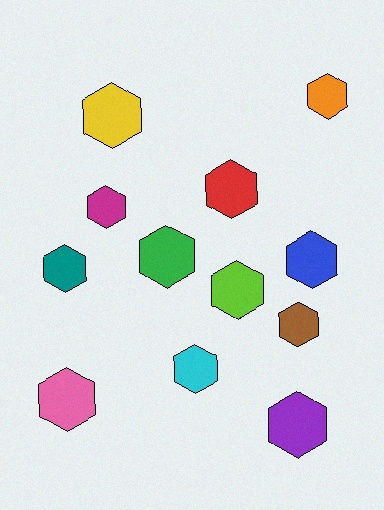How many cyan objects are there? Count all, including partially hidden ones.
There is 1 cyan object.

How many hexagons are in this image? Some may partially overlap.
There are 12 hexagons.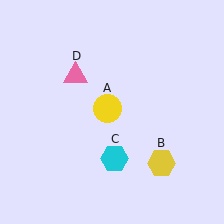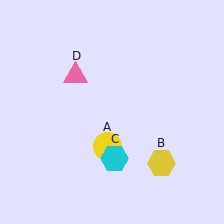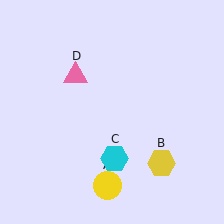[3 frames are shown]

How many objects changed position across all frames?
1 object changed position: yellow circle (object A).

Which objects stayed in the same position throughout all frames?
Yellow hexagon (object B) and cyan hexagon (object C) and pink triangle (object D) remained stationary.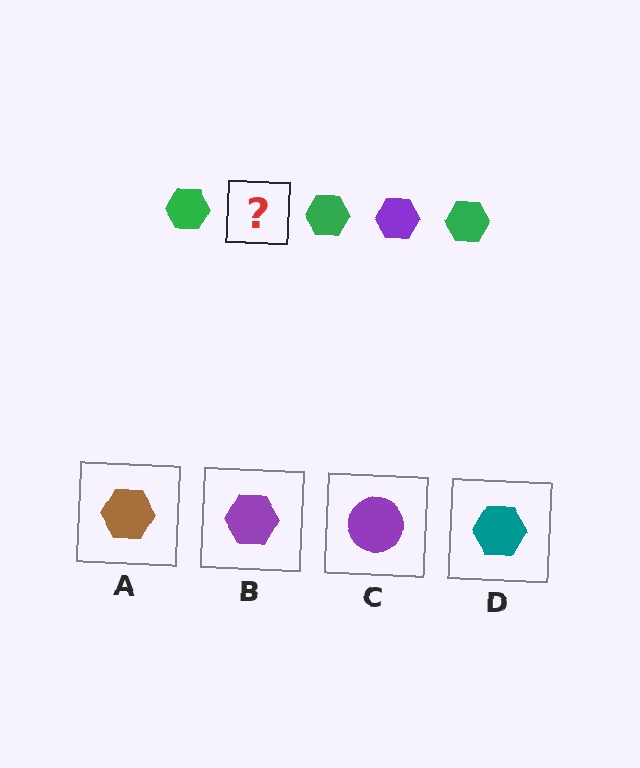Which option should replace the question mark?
Option B.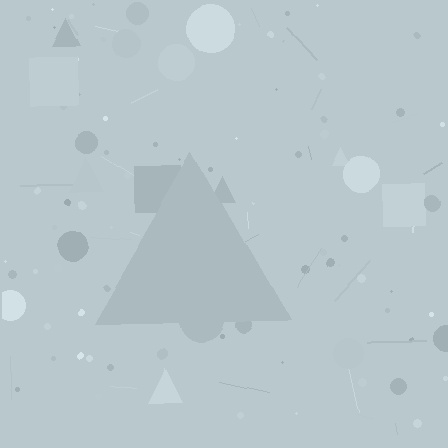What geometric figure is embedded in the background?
A triangle is embedded in the background.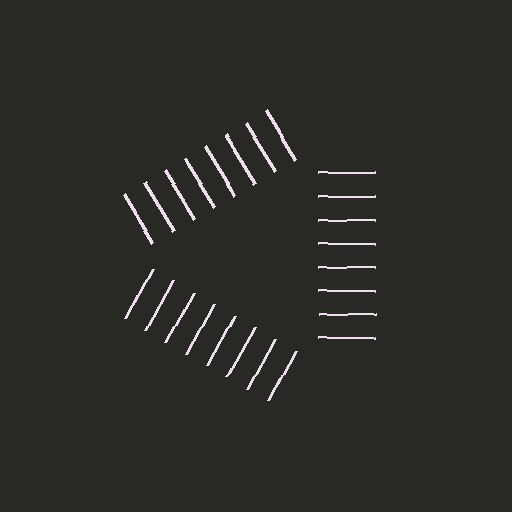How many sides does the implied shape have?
3 sides — the line-ends trace a triangle.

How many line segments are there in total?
24 — 8 along each of the 3 edges.